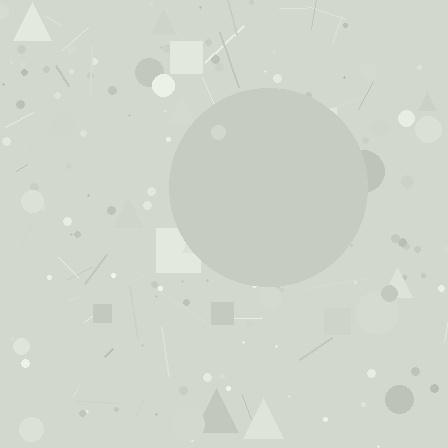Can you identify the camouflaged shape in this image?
The camouflaged shape is a circle.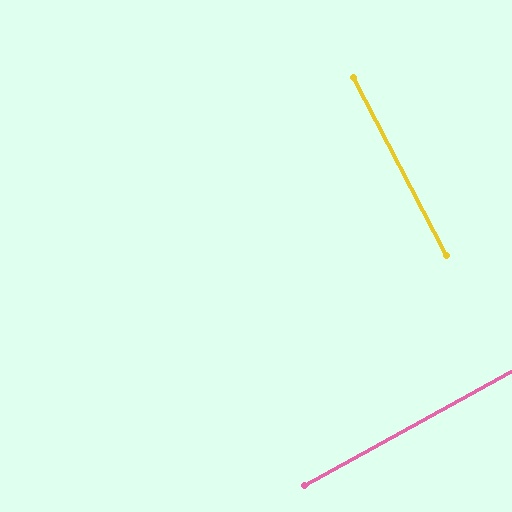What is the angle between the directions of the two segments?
Approximately 89 degrees.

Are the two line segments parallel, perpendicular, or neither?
Perpendicular — they meet at approximately 89°.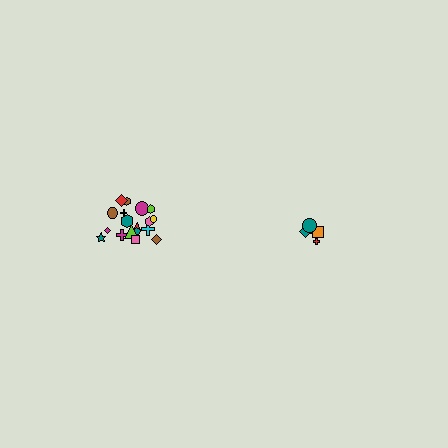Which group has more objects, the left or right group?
The left group.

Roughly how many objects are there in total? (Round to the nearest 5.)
Roughly 25 objects in total.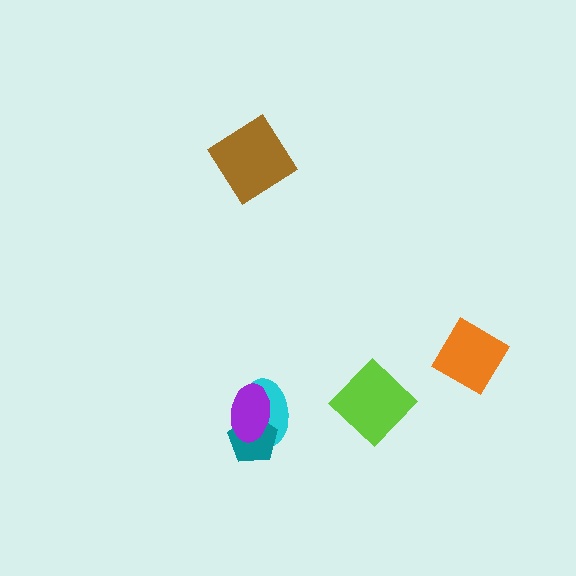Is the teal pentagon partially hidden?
Yes, it is partially covered by another shape.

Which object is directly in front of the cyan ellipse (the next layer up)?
The teal pentagon is directly in front of the cyan ellipse.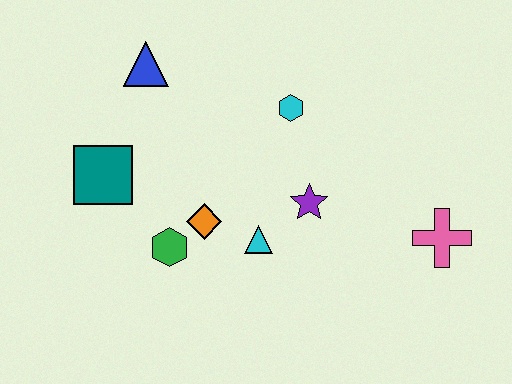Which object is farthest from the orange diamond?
The pink cross is farthest from the orange diamond.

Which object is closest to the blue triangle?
The teal square is closest to the blue triangle.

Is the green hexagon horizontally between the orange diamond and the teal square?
Yes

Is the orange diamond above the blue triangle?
No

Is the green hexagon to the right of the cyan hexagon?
No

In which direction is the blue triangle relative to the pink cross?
The blue triangle is to the left of the pink cross.